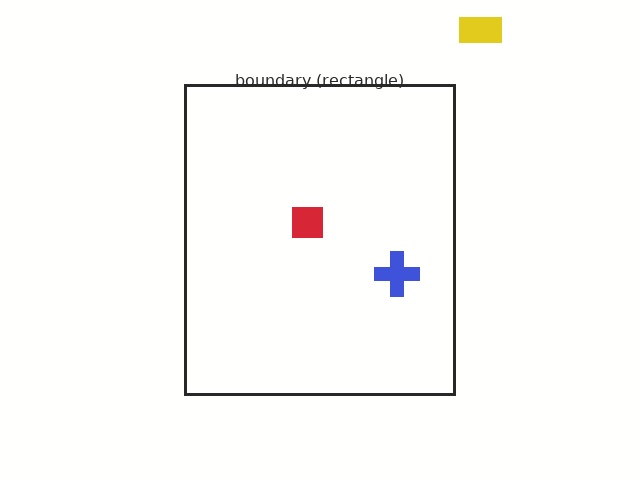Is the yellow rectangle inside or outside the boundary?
Outside.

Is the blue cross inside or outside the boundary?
Inside.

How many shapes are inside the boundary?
2 inside, 1 outside.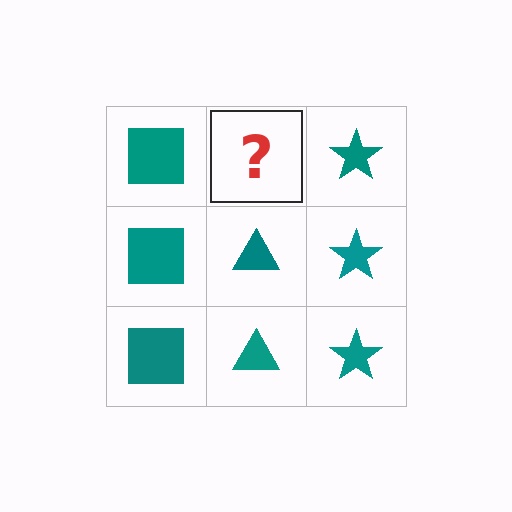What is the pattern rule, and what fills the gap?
The rule is that each column has a consistent shape. The gap should be filled with a teal triangle.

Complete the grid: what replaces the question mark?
The question mark should be replaced with a teal triangle.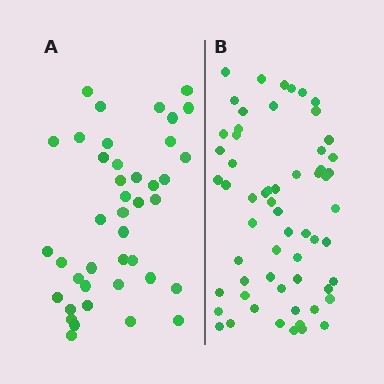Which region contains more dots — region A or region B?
Region B (the right region) has more dots.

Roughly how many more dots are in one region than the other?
Region B has approximately 20 more dots than region A.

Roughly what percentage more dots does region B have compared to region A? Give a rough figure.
About 45% more.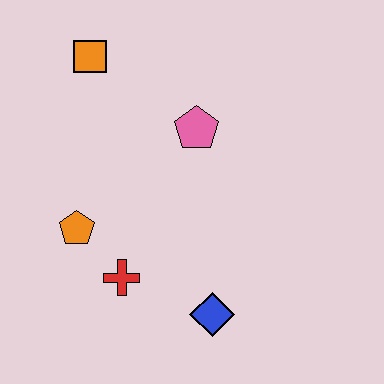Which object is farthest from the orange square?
The blue diamond is farthest from the orange square.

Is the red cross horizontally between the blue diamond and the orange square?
Yes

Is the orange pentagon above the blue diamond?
Yes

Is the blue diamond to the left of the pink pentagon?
No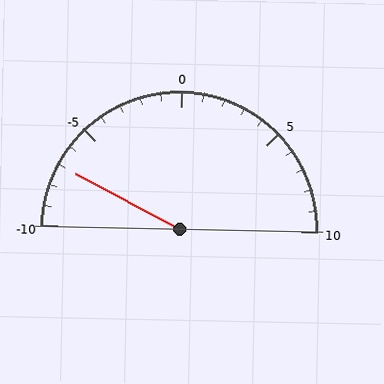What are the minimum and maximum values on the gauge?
The gauge ranges from -10 to 10.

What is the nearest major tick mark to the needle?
The nearest major tick mark is -5.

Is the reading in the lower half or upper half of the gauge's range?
The reading is in the lower half of the range (-10 to 10).